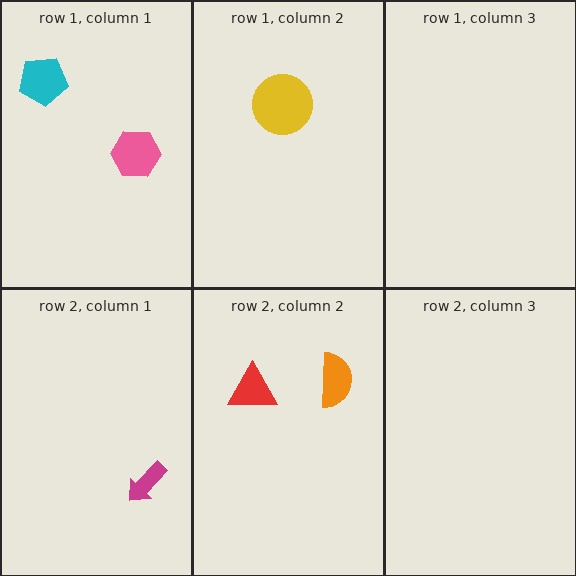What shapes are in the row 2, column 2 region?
The red triangle, the orange semicircle.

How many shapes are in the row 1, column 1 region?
2.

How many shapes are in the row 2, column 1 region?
1.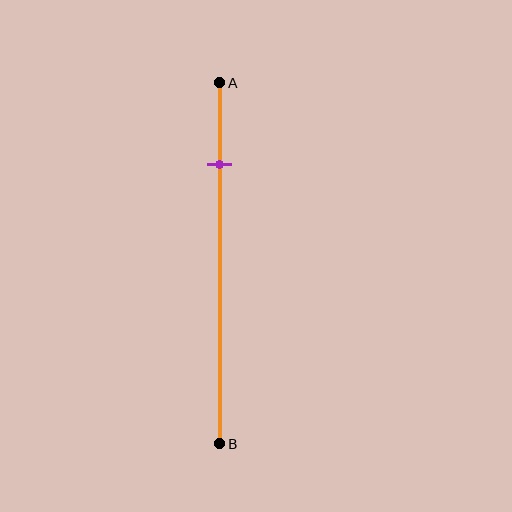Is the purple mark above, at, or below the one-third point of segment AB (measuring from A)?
The purple mark is above the one-third point of segment AB.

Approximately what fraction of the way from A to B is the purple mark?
The purple mark is approximately 25% of the way from A to B.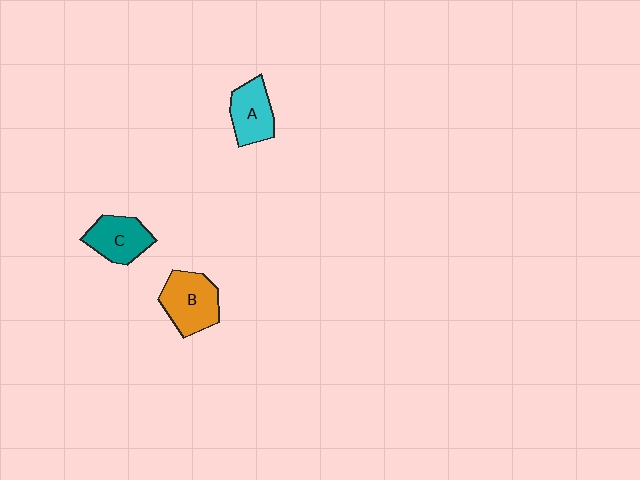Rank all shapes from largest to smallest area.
From largest to smallest: B (orange), C (teal), A (cyan).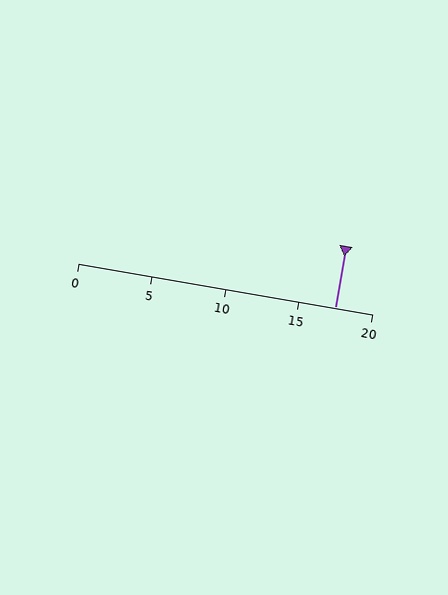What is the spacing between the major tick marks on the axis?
The major ticks are spaced 5 apart.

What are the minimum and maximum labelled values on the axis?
The axis runs from 0 to 20.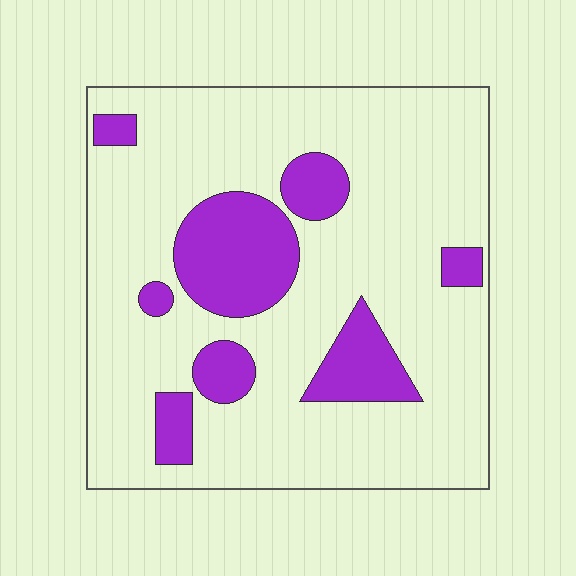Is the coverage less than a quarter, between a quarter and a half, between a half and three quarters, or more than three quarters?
Less than a quarter.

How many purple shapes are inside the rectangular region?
8.